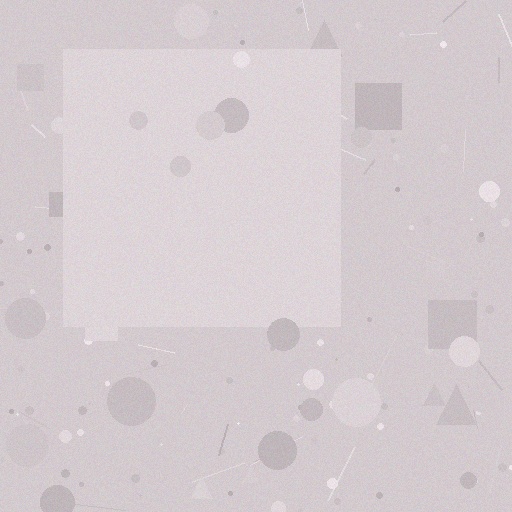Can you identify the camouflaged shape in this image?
The camouflaged shape is a square.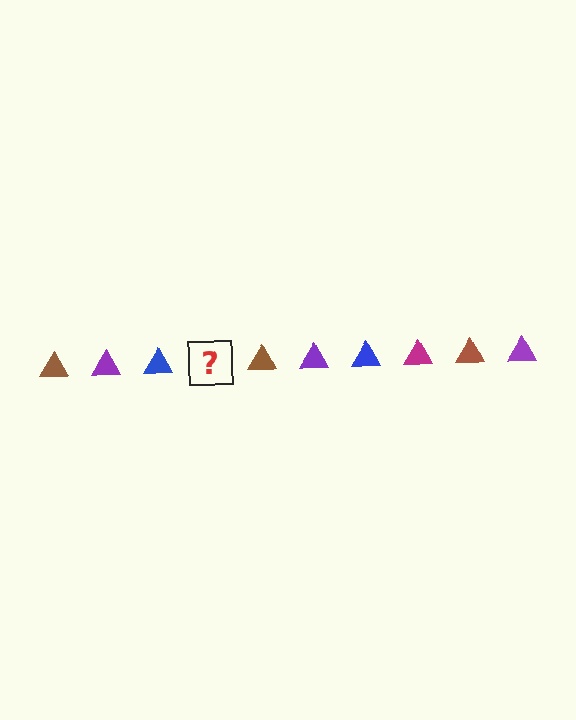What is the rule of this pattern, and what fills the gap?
The rule is that the pattern cycles through brown, purple, blue, magenta triangles. The gap should be filled with a magenta triangle.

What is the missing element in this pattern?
The missing element is a magenta triangle.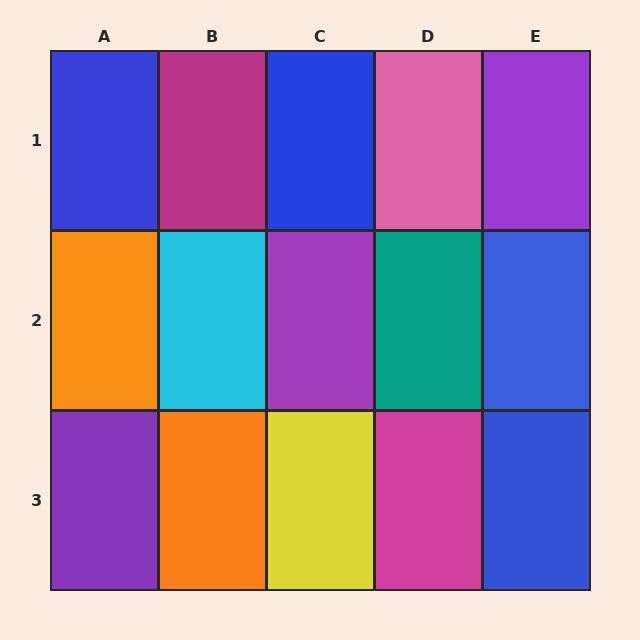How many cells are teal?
1 cell is teal.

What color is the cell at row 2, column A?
Orange.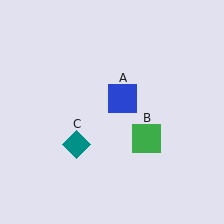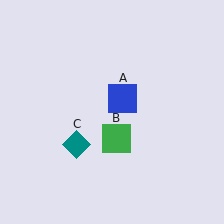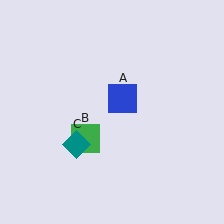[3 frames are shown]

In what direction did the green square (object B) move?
The green square (object B) moved left.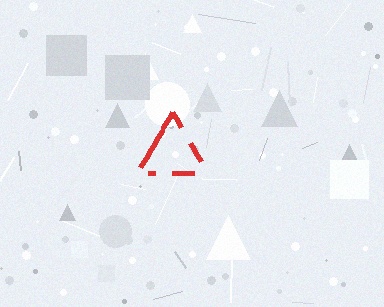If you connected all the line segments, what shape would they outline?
They would outline a triangle.